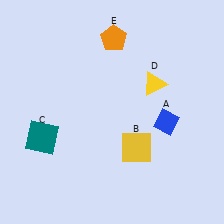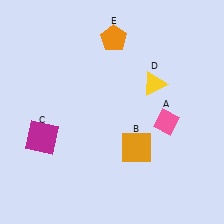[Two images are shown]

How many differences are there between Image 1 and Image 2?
There are 3 differences between the two images.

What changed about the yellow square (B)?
In Image 1, B is yellow. In Image 2, it changed to orange.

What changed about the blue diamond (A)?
In Image 1, A is blue. In Image 2, it changed to pink.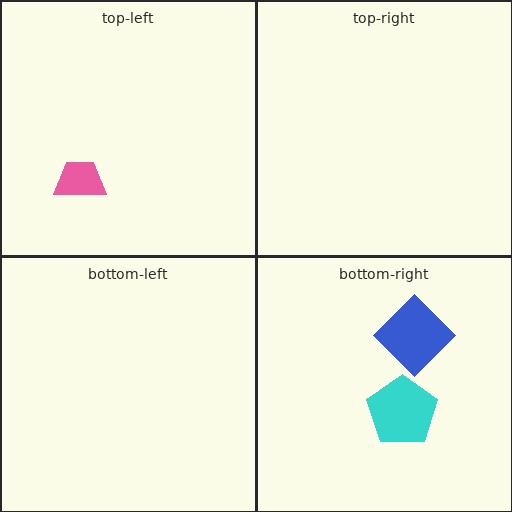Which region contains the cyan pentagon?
The bottom-right region.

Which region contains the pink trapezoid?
The top-left region.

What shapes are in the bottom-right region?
The cyan pentagon, the blue diamond.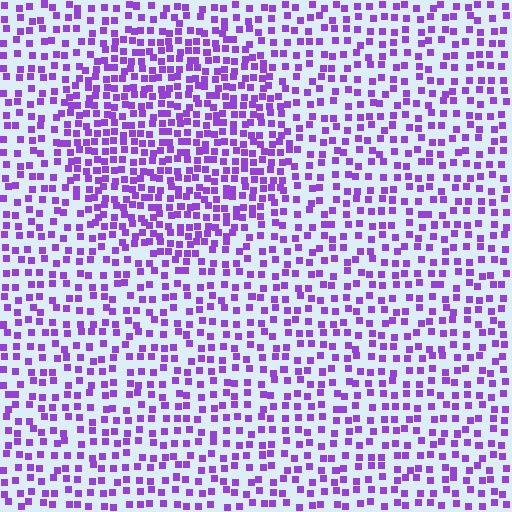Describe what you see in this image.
The image contains small purple elements arranged at two different densities. A circle-shaped region is visible where the elements are more densely packed than the surrounding area.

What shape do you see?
I see a circle.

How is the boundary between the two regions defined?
The boundary is defined by a change in element density (approximately 1.7x ratio). All elements are the same color, size, and shape.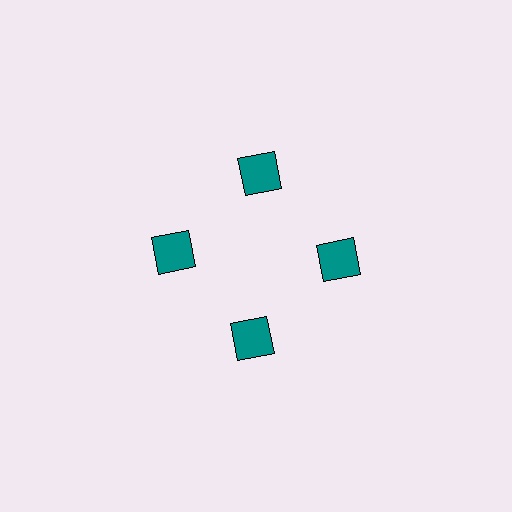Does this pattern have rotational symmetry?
Yes, this pattern has 4-fold rotational symmetry. It looks the same after rotating 90 degrees around the center.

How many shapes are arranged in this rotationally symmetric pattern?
There are 4 shapes, arranged in 4 groups of 1.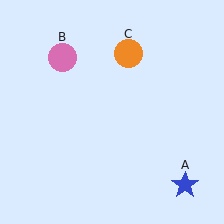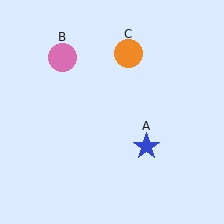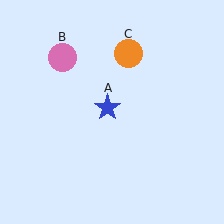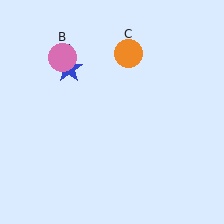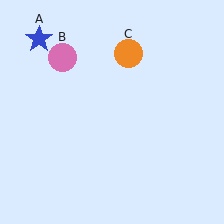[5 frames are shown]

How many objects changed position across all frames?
1 object changed position: blue star (object A).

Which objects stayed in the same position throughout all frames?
Pink circle (object B) and orange circle (object C) remained stationary.